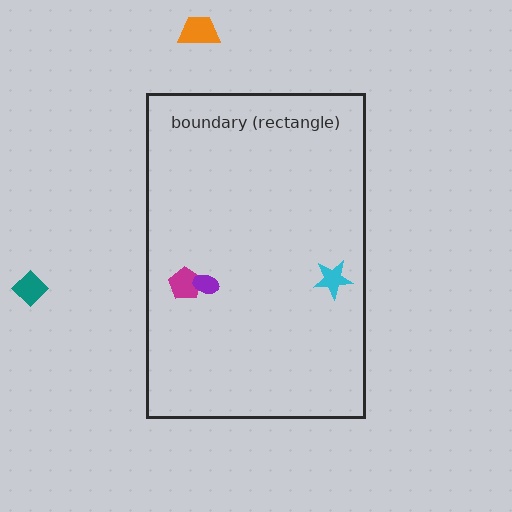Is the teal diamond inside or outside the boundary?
Outside.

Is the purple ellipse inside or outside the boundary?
Inside.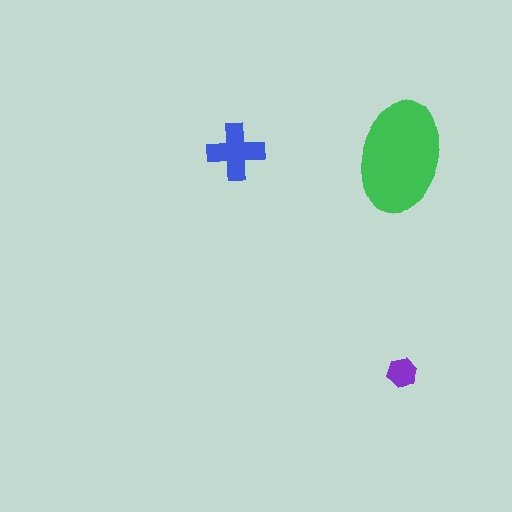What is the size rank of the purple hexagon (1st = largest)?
3rd.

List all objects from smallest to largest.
The purple hexagon, the blue cross, the green ellipse.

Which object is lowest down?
The purple hexagon is bottommost.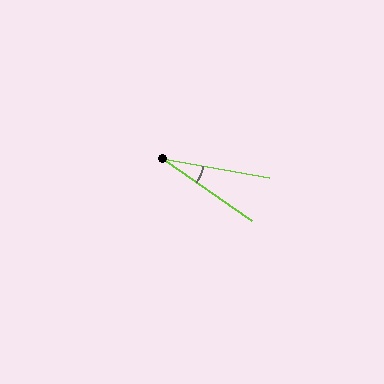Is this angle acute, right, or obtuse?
It is acute.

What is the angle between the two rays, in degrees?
Approximately 25 degrees.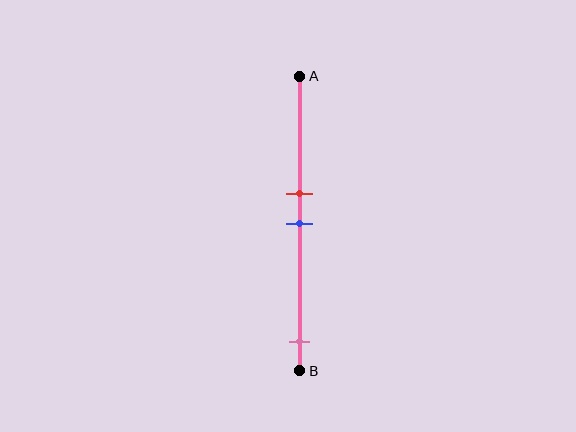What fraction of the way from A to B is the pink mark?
The pink mark is approximately 90% (0.9) of the way from A to B.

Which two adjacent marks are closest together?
The red and blue marks are the closest adjacent pair.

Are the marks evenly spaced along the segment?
No, the marks are not evenly spaced.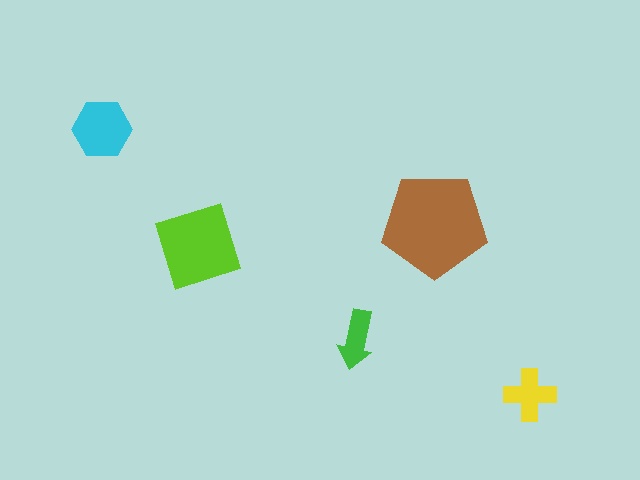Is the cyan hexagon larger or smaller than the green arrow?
Larger.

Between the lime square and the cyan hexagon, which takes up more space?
The lime square.